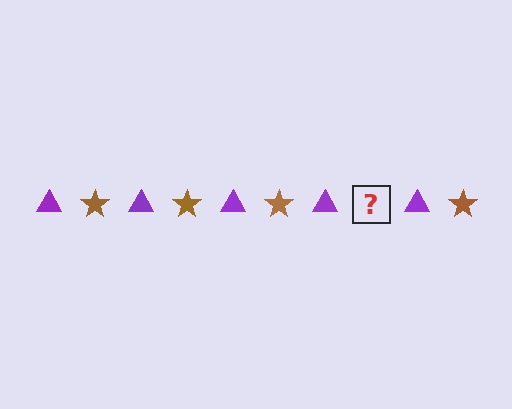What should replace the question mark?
The question mark should be replaced with a brown star.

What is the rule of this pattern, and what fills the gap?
The rule is that the pattern alternates between purple triangle and brown star. The gap should be filled with a brown star.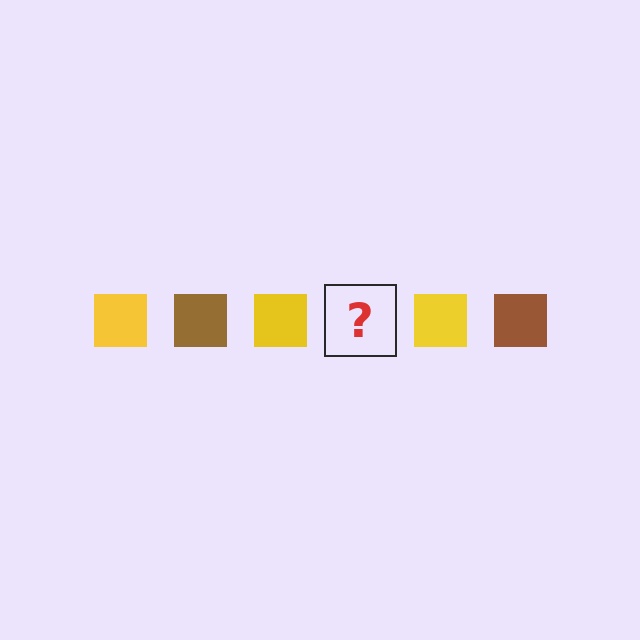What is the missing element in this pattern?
The missing element is a brown square.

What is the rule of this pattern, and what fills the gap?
The rule is that the pattern cycles through yellow, brown squares. The gap should be filled with a brown square.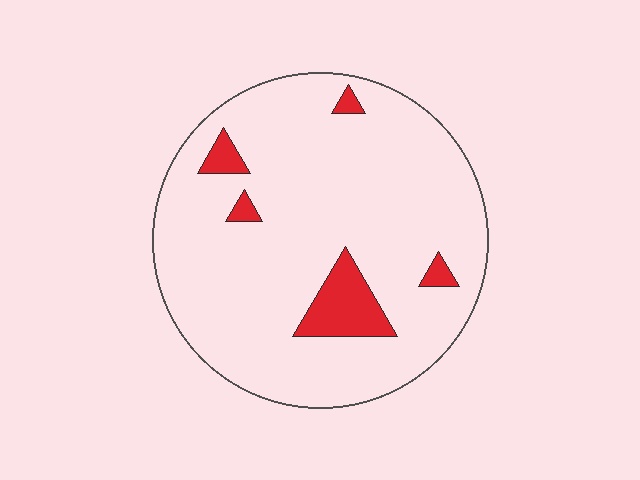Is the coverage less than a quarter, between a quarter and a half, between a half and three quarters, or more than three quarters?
Less than a quarter.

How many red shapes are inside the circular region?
5.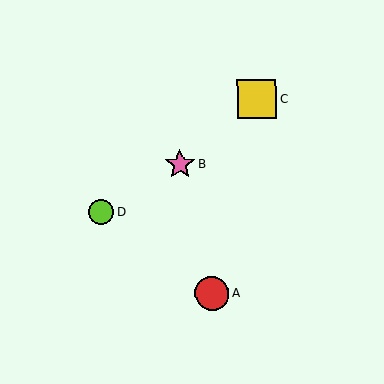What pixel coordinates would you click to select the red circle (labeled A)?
Click at (212, 293) to select the red circle A.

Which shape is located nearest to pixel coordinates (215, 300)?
The red circle (labeled A) at (212, 293) is nearest to that location.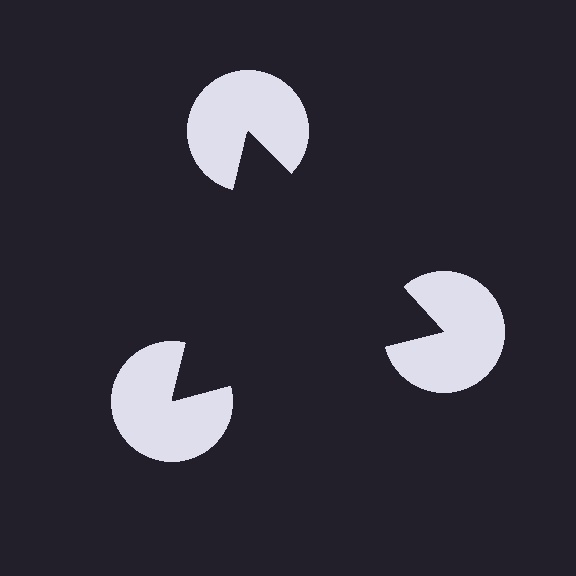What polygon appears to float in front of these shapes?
An illusory triangle — its edges are inferred from the aligned wedge cuts in the pac-man discs, not physically drawn.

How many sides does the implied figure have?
3 sides.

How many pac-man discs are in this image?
There are 3 — one at each vertex of the illusory triangle.